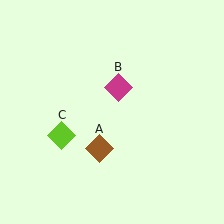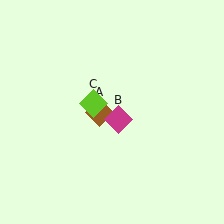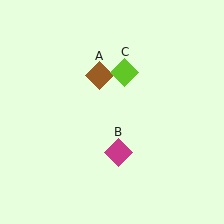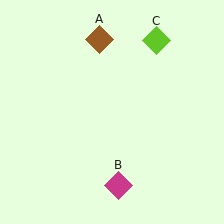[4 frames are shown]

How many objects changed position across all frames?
3 objects changed position: brown diamond (object A), magenta diamond (object B), lime diamond (object C).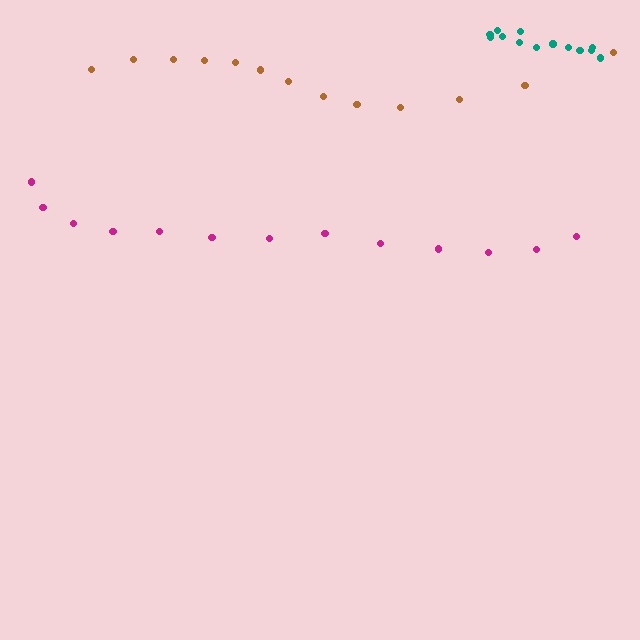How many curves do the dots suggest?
There are 3 distinct paths.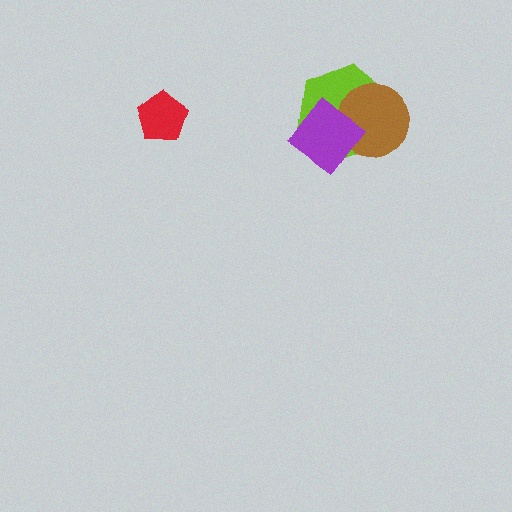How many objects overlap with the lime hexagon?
2 objects overlap with the lime hexagon.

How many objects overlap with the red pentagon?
0 objects overlap with the red pentagon.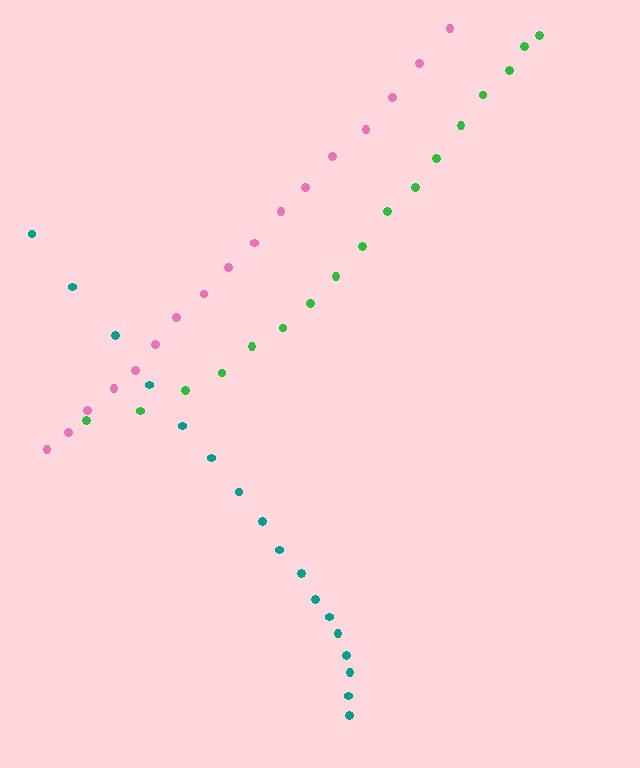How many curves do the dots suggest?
There are 3 distinct paths.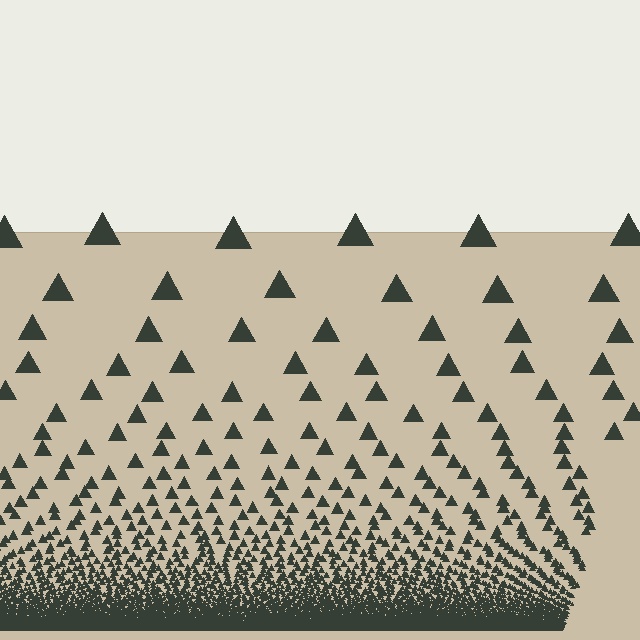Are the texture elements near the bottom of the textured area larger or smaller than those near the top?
Smaller. The gradient is inverted — elements near the bottom are smaller and denser.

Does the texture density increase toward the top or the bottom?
Density increases toward the bottom.